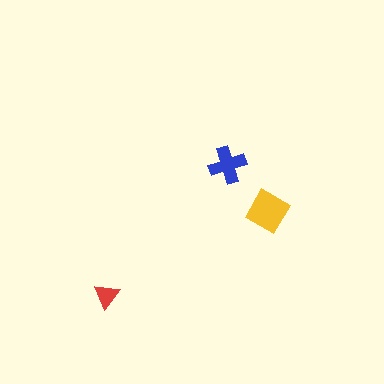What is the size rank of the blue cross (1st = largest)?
2nd.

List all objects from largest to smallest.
The yellow diamond, the blue cross, the red triangle.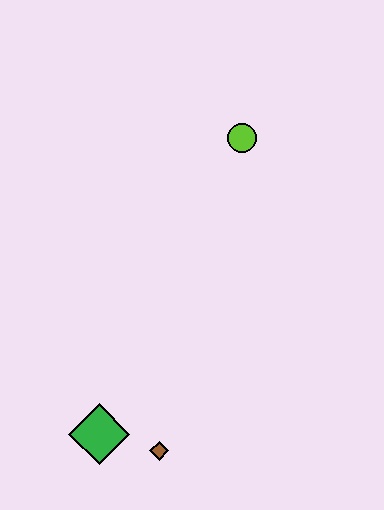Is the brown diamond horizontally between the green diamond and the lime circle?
Yes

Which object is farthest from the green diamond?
The lime circle is farthest from the green diamond.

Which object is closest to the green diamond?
The brown diamond is closest to the green diamond.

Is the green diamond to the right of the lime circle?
No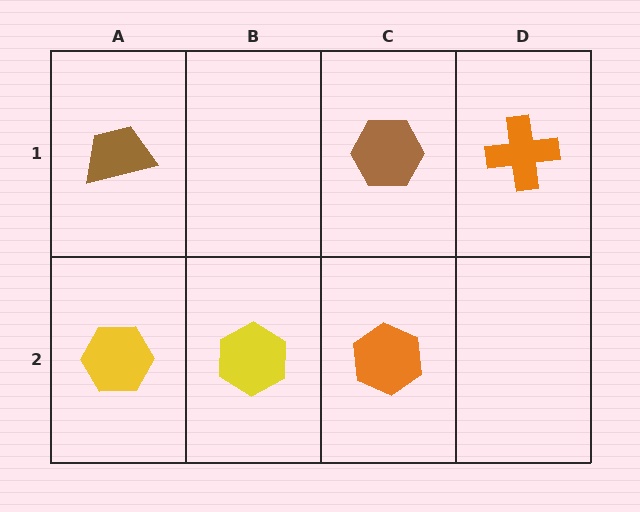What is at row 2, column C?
An orange hexagon.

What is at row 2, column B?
A yellow hexagon.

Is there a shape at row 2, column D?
No, that cell is empty.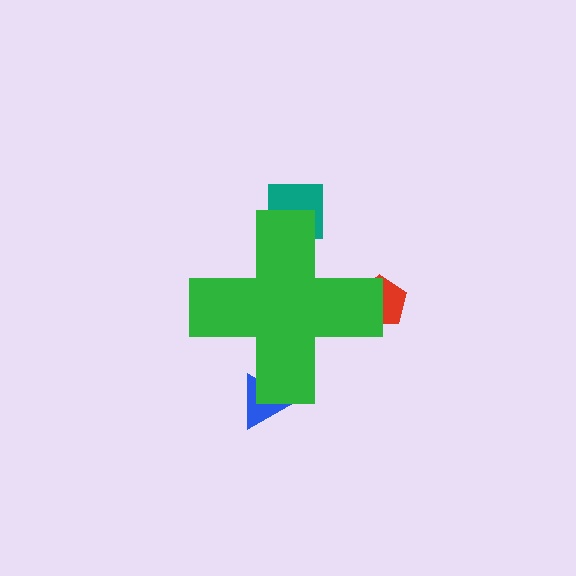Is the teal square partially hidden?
Yes, the teal square is partially hidden behind the green cross.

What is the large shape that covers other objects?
A green cross.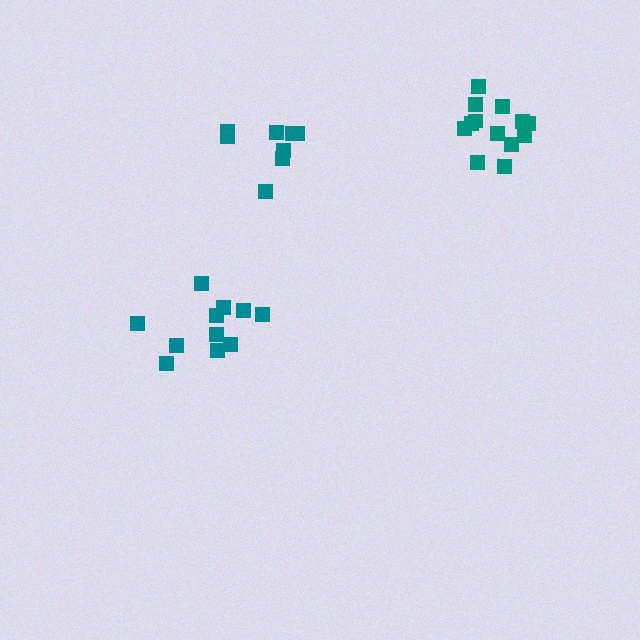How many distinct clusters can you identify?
There are 3 distinct clusters.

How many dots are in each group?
Group 1: 11 dots, Group 2: 8 dots, Group 3: 13 dots (32 total).